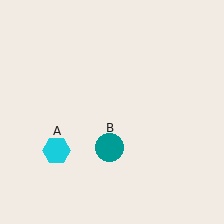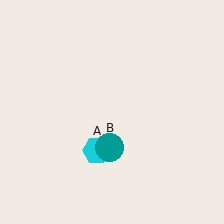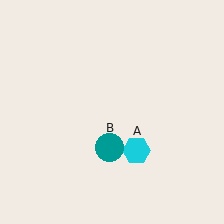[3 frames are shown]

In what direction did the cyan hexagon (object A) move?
The cyan hexagon (object A) moved right.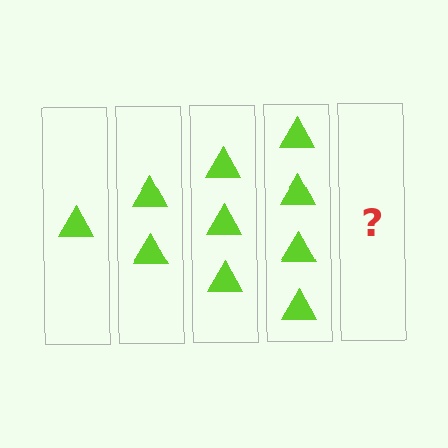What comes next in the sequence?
The next element should be 5 triangles.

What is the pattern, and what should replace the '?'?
The pattern is that each step adds one more triangle. The '?' should be 5 triangles.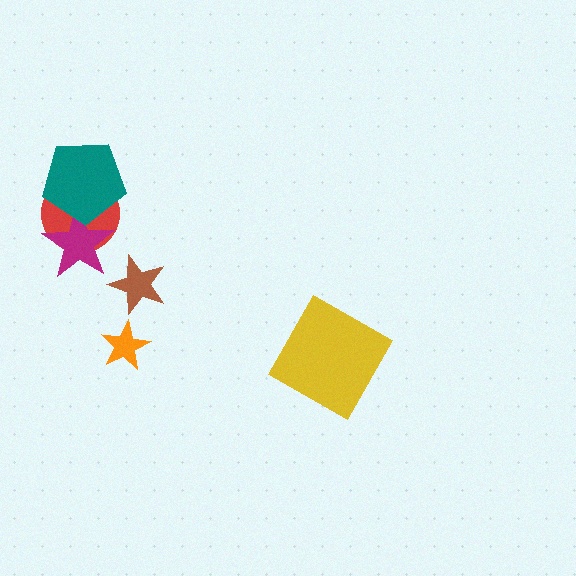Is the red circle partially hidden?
Yes, it is partially covered by another shape.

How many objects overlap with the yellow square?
0 objects overlap with the yellow square.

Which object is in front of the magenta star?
The teal pentagon is in front of the magenta star.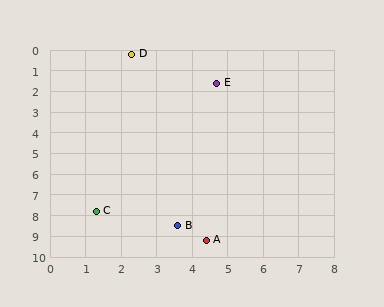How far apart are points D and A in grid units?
Points D and A are about 9.2 grid units apart.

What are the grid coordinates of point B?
Point B is at approximately (3.6, 8.5).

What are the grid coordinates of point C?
Point C is at approximately (1.3, 7.8).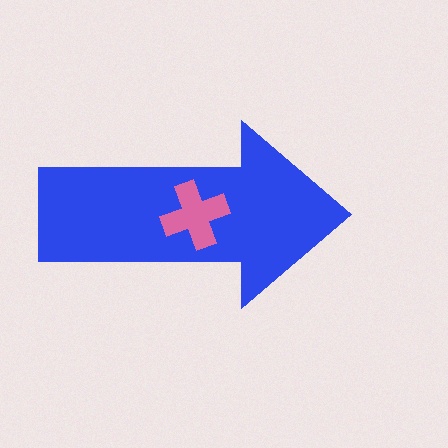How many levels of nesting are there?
2.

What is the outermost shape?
The blue arrow.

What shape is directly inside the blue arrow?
The pink cross.